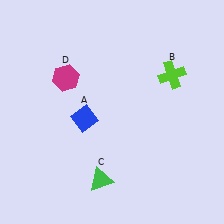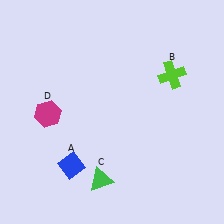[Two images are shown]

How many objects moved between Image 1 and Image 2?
2 objects moved between the two images.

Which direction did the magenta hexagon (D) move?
The magenta hexagon (D) moved down.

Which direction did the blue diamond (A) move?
The blue diamond (A) moved down.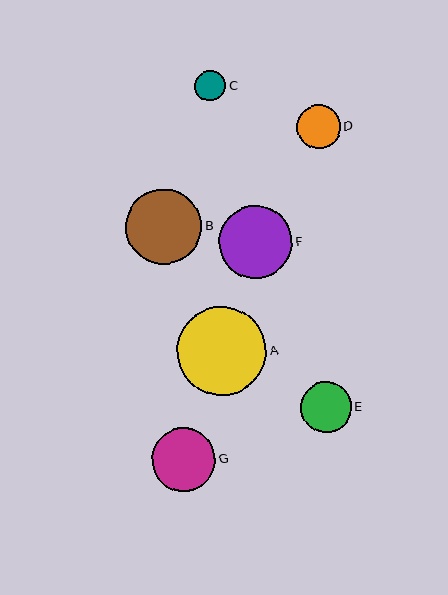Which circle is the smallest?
Circle C is the smallest with a size of approximately 31 pixels.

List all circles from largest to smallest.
From largest to smallest: A, B, F, G, E, D, C.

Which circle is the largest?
Circle A is the largest with a size of approximately 89 pixels.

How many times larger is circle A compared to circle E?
Circle A is approximately 1.7 times the size of circle E.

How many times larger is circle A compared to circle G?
Circle A is approximately 1.4 times the size of circle G.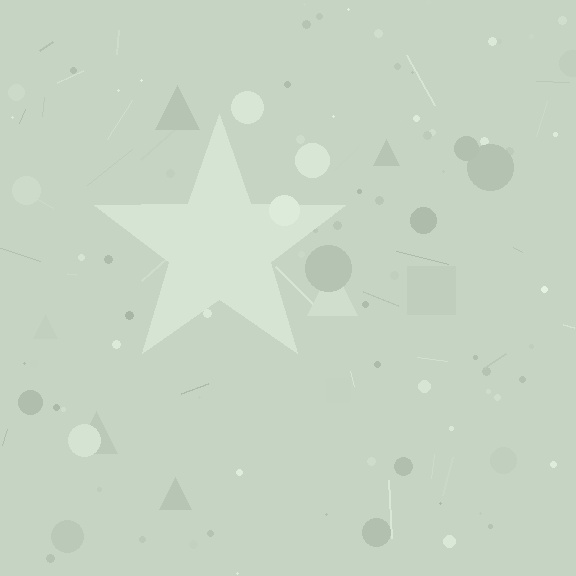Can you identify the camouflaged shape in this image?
The camouflaged shape is a star.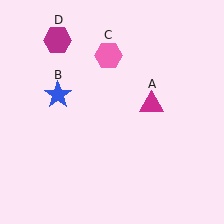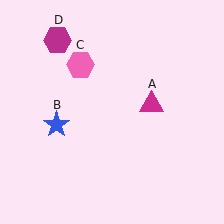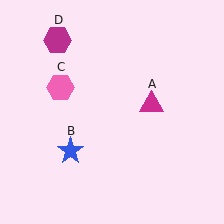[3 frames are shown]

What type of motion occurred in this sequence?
The blue star (object B), pink hexagon (object C) rotated counterclockwise around the center of the scene.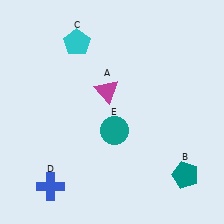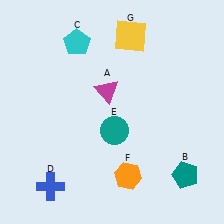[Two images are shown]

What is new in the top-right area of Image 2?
A yellow square (G) was added in the top-right area of Image 2.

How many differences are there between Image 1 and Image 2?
There are 2 differences between the two images.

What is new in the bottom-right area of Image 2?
An orange hexagon (F) was added in the bottom-right area of Image 2.